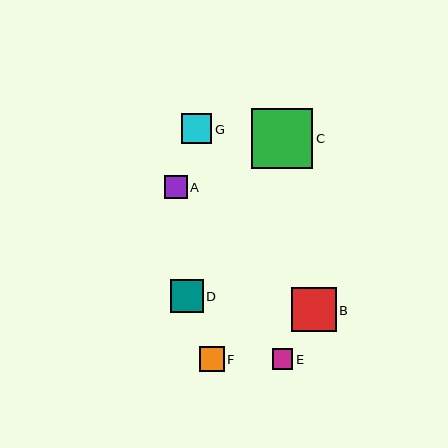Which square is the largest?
Square C is the largest with a size of approximately 61 pixels.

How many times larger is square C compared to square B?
Square C is approximately 1.4 times the size of square B.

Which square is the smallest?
Square E is the smallest with a size of approximately 21 pixels.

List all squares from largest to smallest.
From largest to smallest: C, B, D, G, F, A, E.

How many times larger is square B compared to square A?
Square B is approximately 1.9 times the size of square A.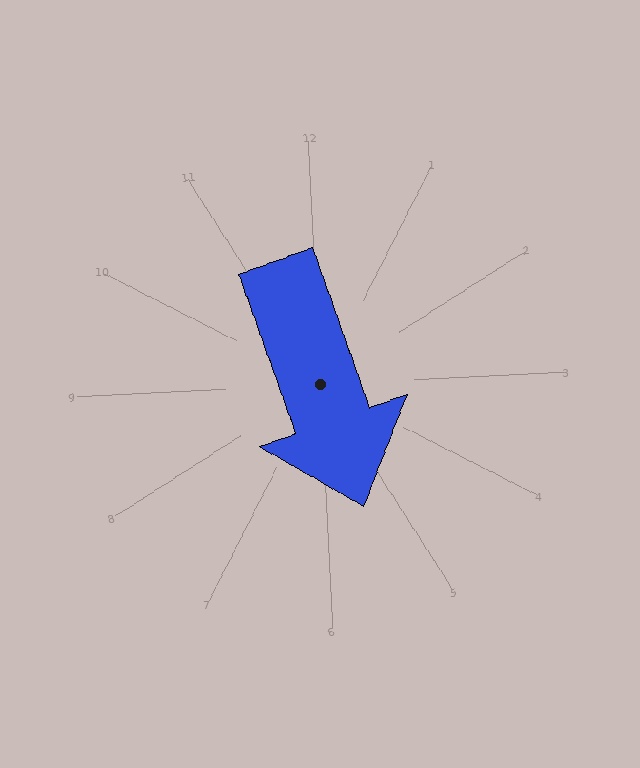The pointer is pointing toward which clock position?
Roughly 5 o'clock.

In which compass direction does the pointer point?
South.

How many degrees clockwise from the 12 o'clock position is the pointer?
Approximately 163 degrees.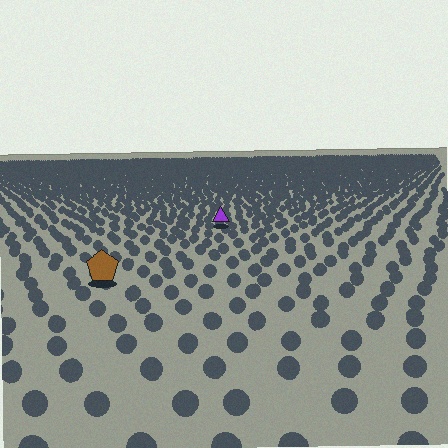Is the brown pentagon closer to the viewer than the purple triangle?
Yes. The brown pentagon is closer — you can tell from the texture gradient: the ground texture is coarser near it.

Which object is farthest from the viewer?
The purple triangle is farthest from the viewer. It appears smaller and the ground texture around it is denser.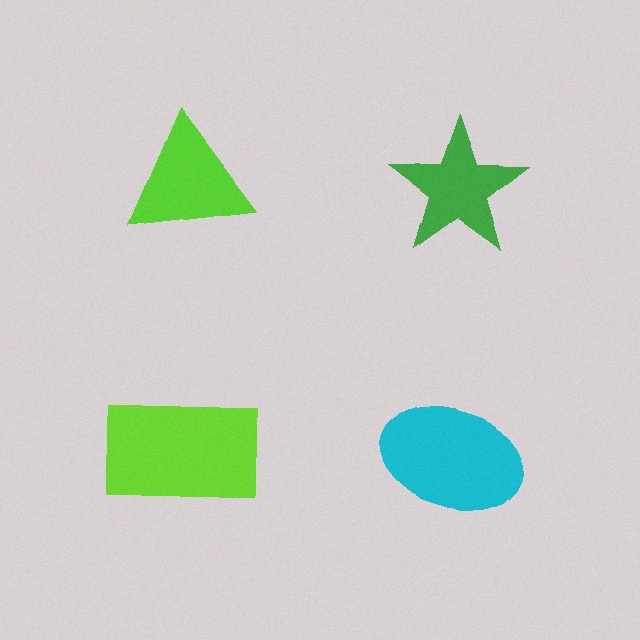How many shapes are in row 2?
2 shapes.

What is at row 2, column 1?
A lime rectangle.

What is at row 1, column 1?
A lime triangle.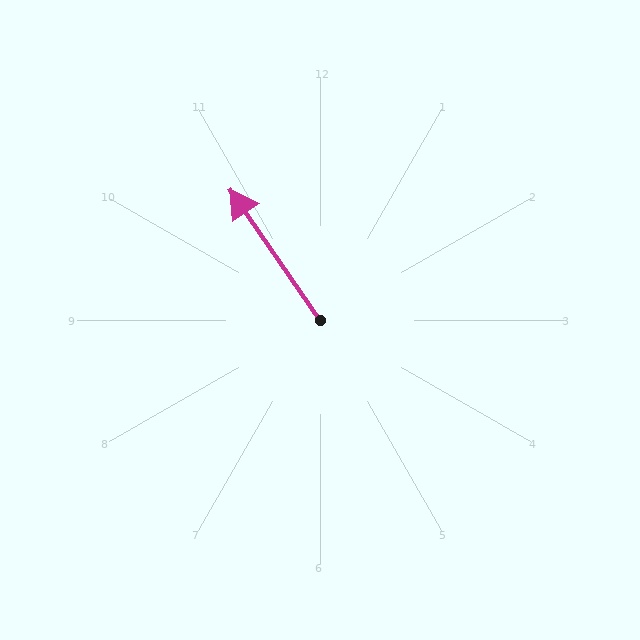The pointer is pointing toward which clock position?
Roughly 11 o'clock.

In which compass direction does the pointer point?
Northwest.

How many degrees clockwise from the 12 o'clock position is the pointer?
Approximately 326 degrees.